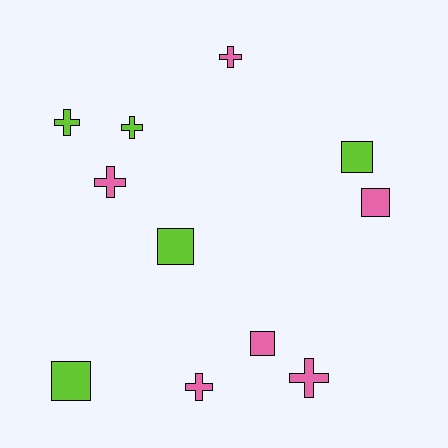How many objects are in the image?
There are 11 objects.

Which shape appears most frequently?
Cross, with 6 objects.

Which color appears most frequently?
Pink, with 6 objects.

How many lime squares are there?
There are 3 lime squares.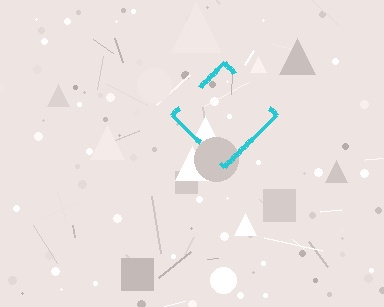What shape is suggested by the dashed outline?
The dashed outline suggests a diamond.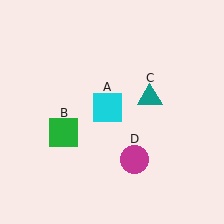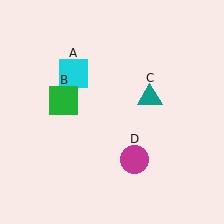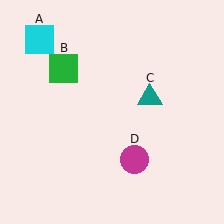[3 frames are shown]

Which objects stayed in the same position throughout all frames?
Teal triangle (object C) and magenta circle (object D) remained stationary.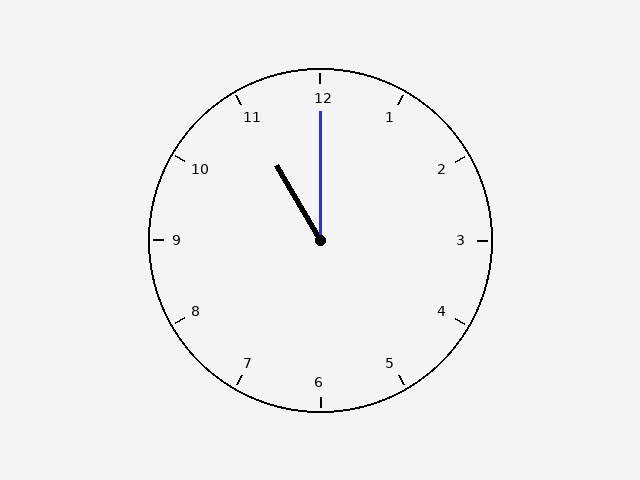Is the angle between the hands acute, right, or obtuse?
It is acute.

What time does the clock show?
11:00.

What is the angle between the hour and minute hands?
Approximately 30 degrees.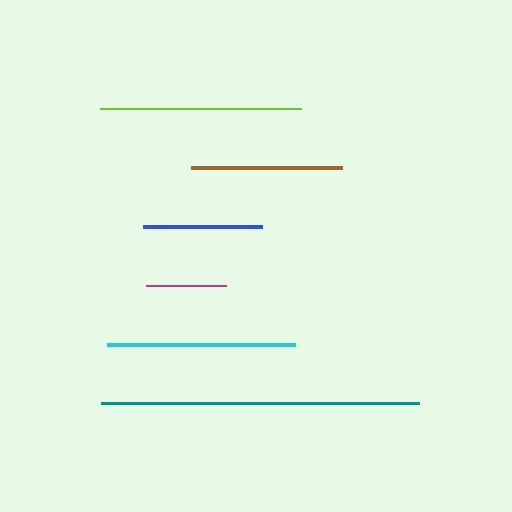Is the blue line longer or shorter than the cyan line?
The cyan line is longer than the blue line.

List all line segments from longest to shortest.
From longest to shortest: teal, lime, cyan, brown, blue, magenta.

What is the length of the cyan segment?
The cyan segment is approximately 188 pixels long.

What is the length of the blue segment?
The blue segment is approximately 118 pixels long.